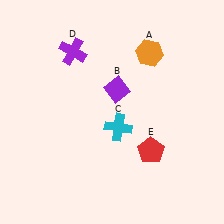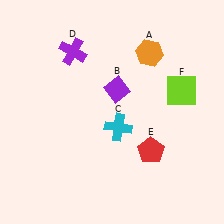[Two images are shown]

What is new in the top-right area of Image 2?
A lime square (F) was added in the top-right area of Image 2.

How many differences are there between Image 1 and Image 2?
There is 1 difference between the two images.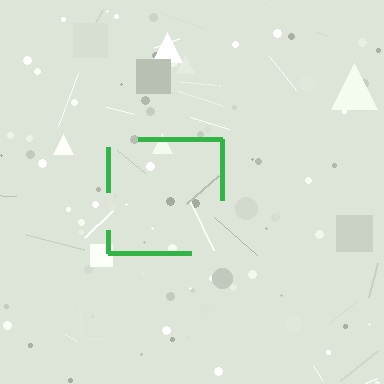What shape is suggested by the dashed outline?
The dashed outline suggests a square.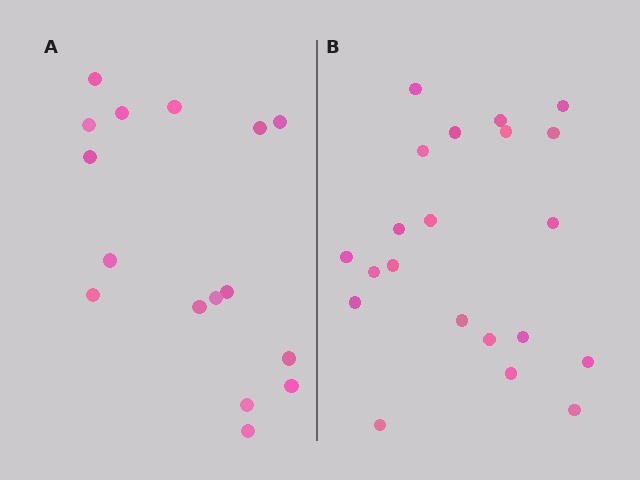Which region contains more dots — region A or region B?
Region B (the right region) has more dots.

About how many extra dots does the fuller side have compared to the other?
Region B has about 5 more dots than region A.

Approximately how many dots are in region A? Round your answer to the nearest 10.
About 20 dots. (The exact count is 16, which rounds to 20.)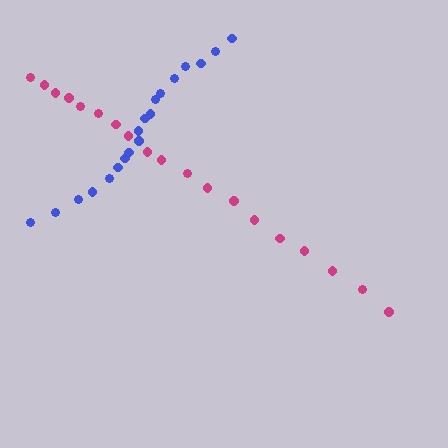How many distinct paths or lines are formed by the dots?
There are 2 distinct paths.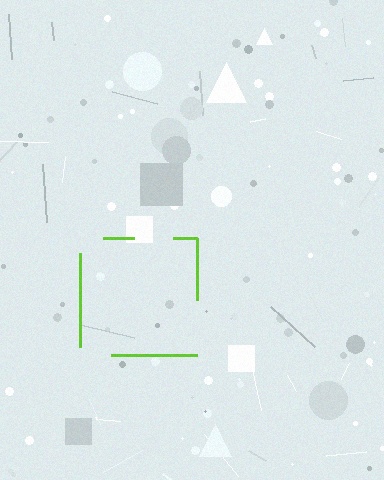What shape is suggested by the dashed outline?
The dashed outline suggests a square.